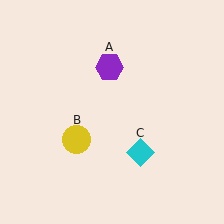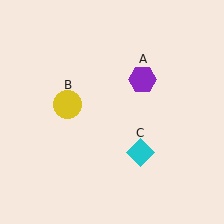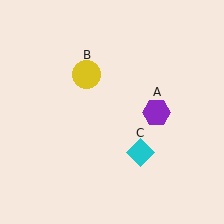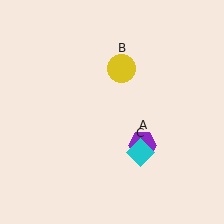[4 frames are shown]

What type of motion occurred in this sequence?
The purple hexagon (object A), yellow circle (object B) rotated clockwise around the center of the scene.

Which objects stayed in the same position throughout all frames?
Cyan diamond (object C) remained stationary.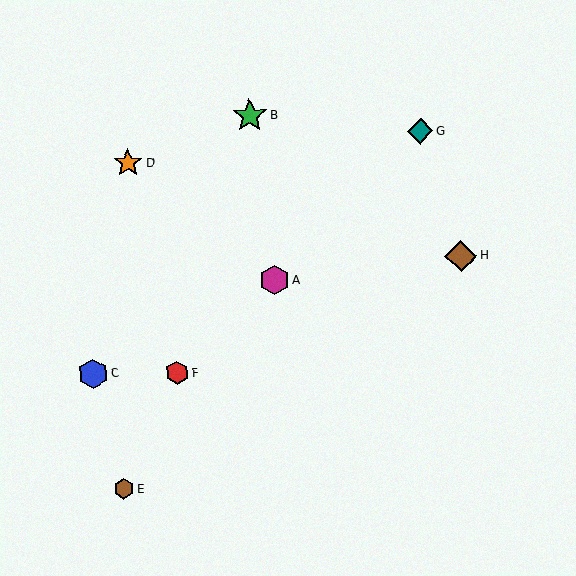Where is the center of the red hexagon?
The center of the red hexagon is at (177, 373).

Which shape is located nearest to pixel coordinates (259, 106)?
The green star (labeled B) at (249, 116) is nearest to that location.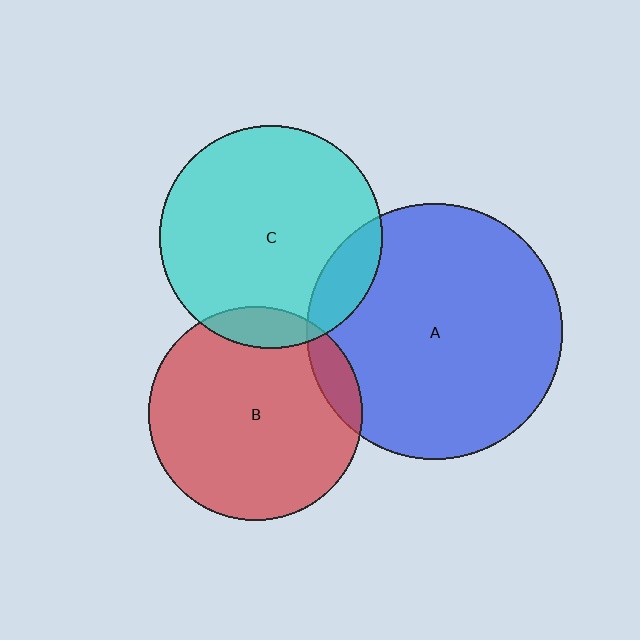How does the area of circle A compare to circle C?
Approximately 1.3 times.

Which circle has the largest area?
Circle A (blue).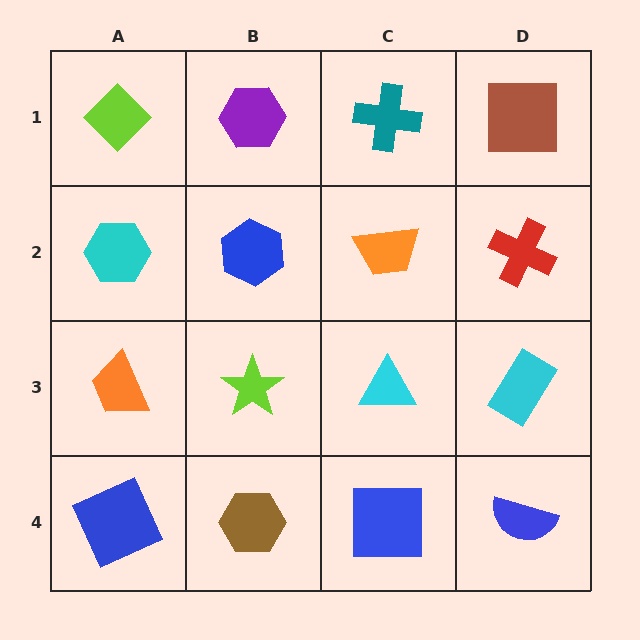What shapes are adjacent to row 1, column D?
A red cross (row 2, column D), a teal cross (row 1, column C).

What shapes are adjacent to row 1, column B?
A blue hexagon (row 2, column B), a lime diamond (row 1, column A), a teal cross (row 1, column C).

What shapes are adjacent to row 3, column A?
A cyan hexagon (row 2, column A), a blue square (row 4, column A), a lime star (row 3, column B).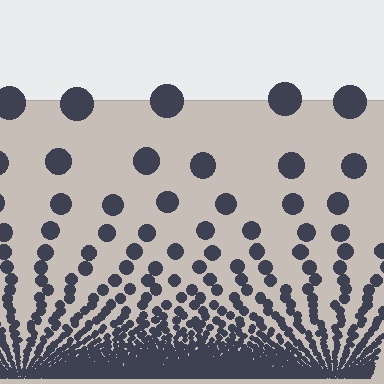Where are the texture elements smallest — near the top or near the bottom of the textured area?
Near the bottom.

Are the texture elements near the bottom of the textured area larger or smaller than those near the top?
Smaller. The gradient is inverted — elements near the bottom are smaller and denser.